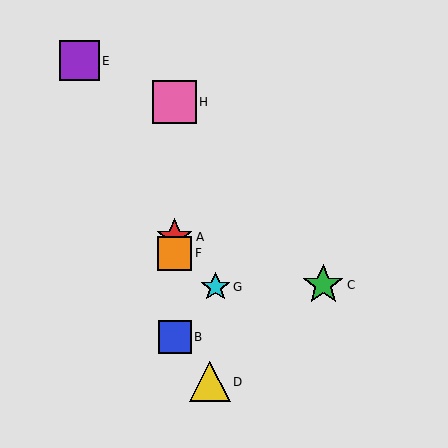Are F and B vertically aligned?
Yes, both are at x≈175.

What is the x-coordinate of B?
Object B is at x≈175.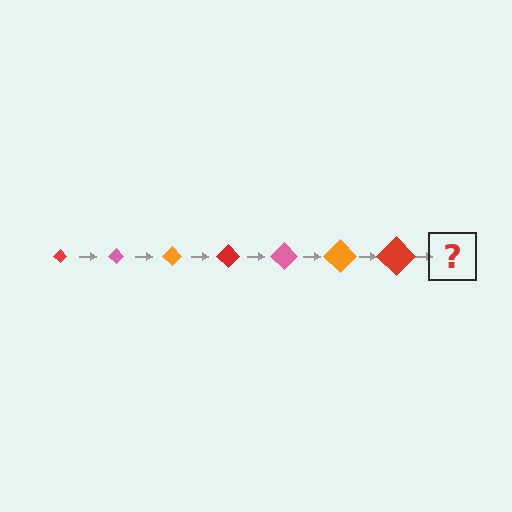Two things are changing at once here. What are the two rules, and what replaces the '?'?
The two rules are that the diamond grows larger each step and the color cycles through red, pink, and orange. The '?' should be a pink diamond, larger than the previous one.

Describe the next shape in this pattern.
It should be a pink diamond, larger than the previous one.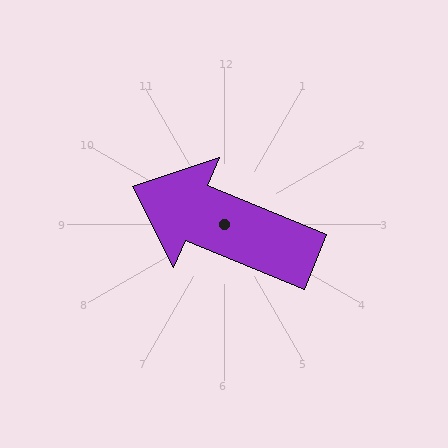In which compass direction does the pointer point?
West.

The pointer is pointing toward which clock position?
Roughly 10 o'clock.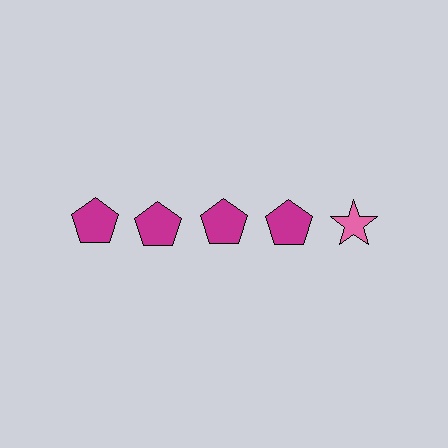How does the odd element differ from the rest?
It differs in both color (pink instead of magenta) and shape (star instead of pentagon).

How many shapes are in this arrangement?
There are 5 shapes arranged in a grid pattern.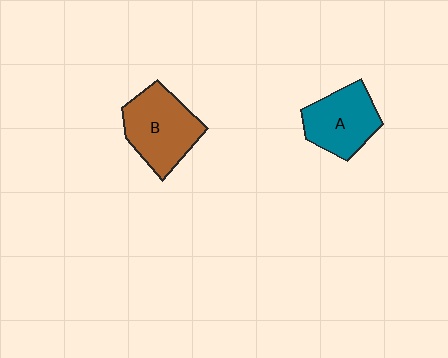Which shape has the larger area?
Shape B (brown).